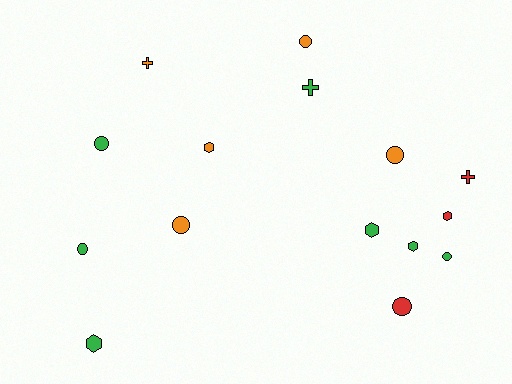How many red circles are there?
There is 1 red circle.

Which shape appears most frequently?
Circle, with 7 objects.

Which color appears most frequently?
Green, with 7 objects.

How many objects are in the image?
There are 15 objects.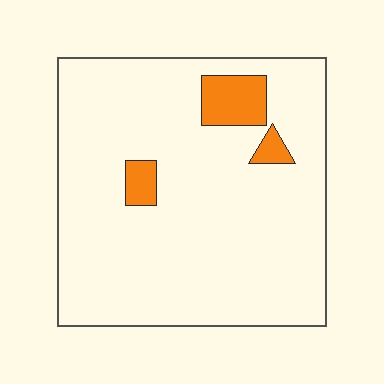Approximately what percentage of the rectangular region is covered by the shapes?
Approximately 10%.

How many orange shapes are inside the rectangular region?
3.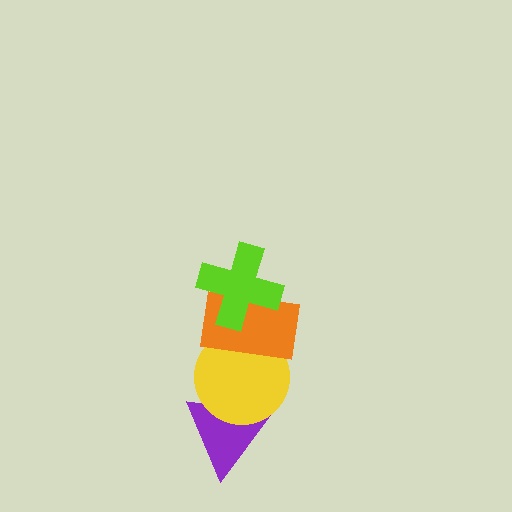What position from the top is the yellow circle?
The yellow circle is 3rd from the top.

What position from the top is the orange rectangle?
The orange rectangle is 2nd from the top.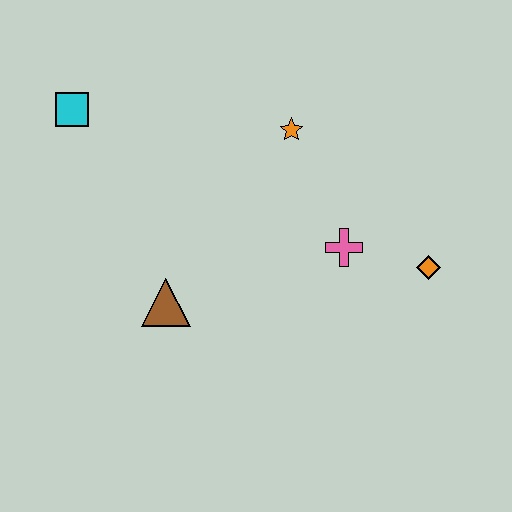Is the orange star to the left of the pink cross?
Yes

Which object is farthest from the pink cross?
The cyan square is farthest from the pink cross.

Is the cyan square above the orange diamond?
Yes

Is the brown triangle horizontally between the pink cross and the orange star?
No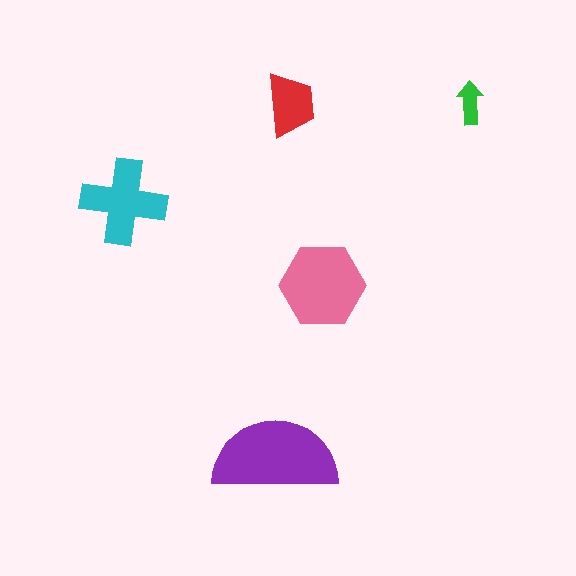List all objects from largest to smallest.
The purple semicircle, the pink hexagon, the cyan cross, the red trapezoid, the green arrow.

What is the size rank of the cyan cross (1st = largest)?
3rd.